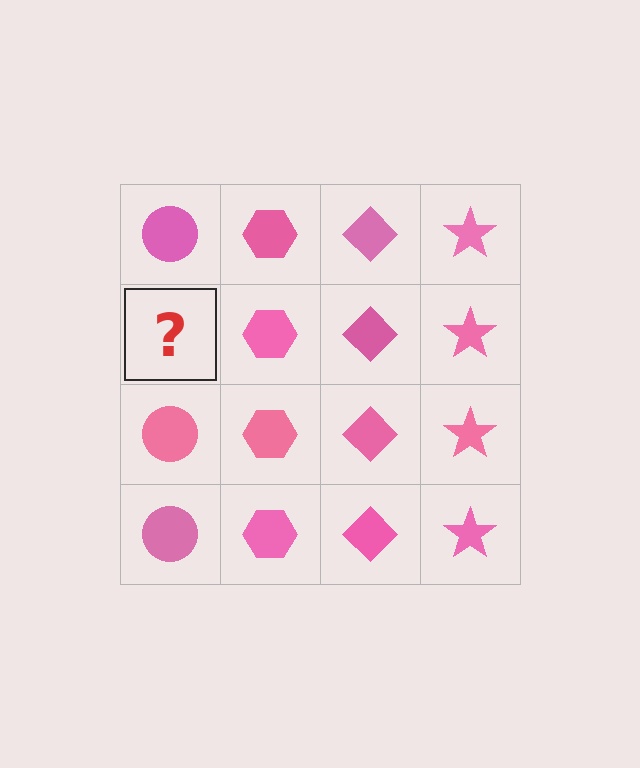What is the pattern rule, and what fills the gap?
The rule is that each column has a consistent shape. The gap should be filled with a pink circle.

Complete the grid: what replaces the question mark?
The question mark should be replaced with a pink circle.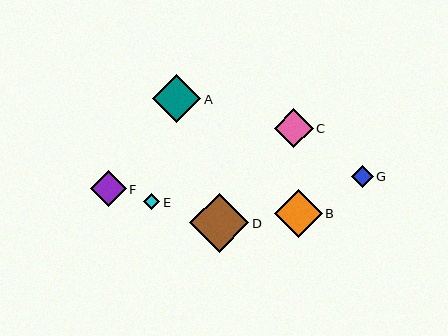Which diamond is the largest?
Diamond D is the largest with a size of approximately 59 pixels.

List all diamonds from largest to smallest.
From largest to smallest: D, A, B, C, F, G, E.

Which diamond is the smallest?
Diamond E is the smallest with a size of approximately 16 pixels.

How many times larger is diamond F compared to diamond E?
Diamond F is approximately 2.2 times the size of diamond E.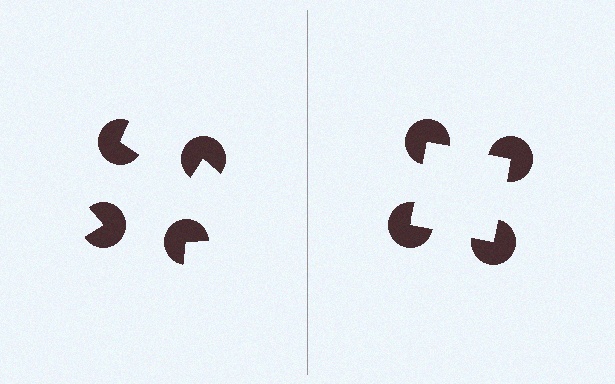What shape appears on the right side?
An illusory square.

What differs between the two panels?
The pac-man discs are positioned identically on both sides; only the wedge orientations differ. On the right they align to a square; on the left they are misaligned.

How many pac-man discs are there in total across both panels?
8 — 4 on each side.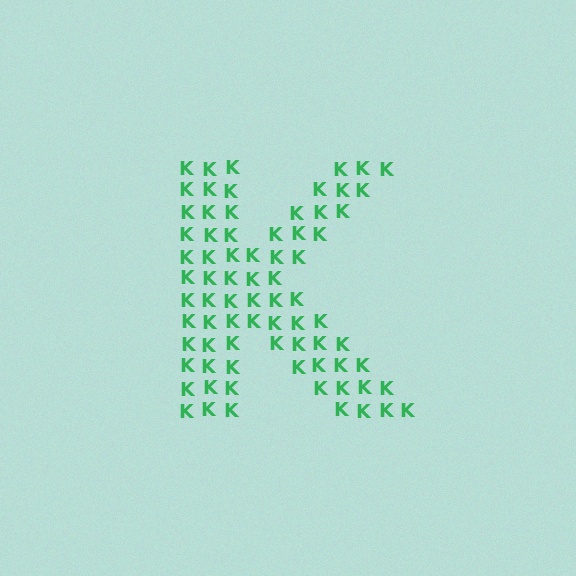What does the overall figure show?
The overall figure shows the letter K.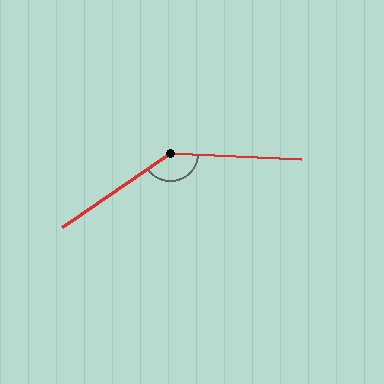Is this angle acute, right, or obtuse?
It is obtuse.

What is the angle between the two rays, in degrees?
Approximately 143 degrees.